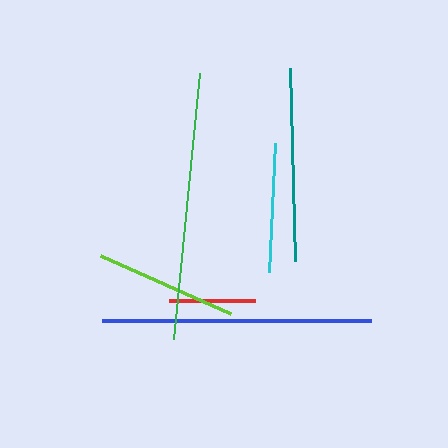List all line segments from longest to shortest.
From longest to shortest: blue, green, teal, lime, cyan, red.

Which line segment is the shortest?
The red line is the shortest at approximately 86 pixels.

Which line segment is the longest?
The blue line is the longest at approximately 269 pixels.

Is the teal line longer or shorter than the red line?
The teal line is longer than the red line.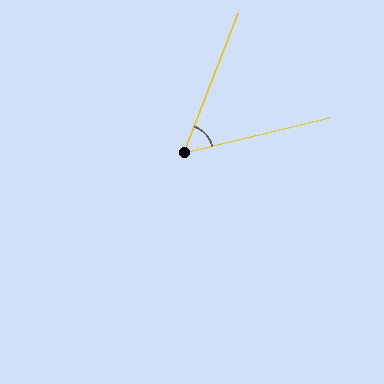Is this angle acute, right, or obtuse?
It is acute.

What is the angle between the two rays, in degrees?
Approximately 55 degrees.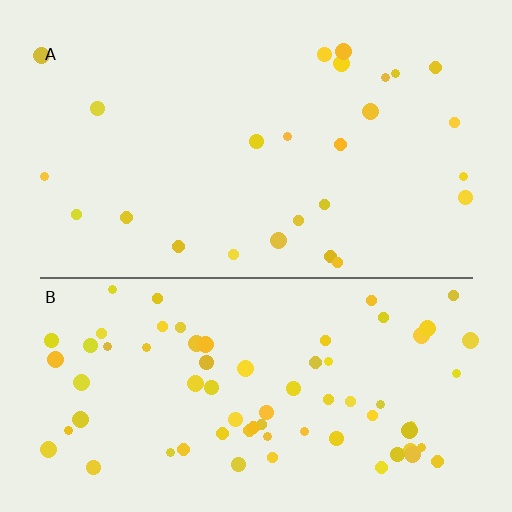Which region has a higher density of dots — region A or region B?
B (the bottom).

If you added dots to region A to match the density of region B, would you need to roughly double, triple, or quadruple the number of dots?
Approximately triple.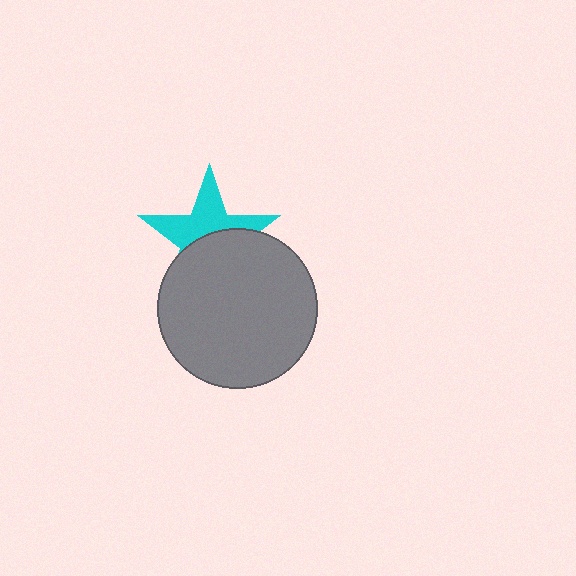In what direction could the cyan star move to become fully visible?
The cyan star could move up. That would shift it out from behind the gray circle entirely.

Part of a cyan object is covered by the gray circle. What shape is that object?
It is a star.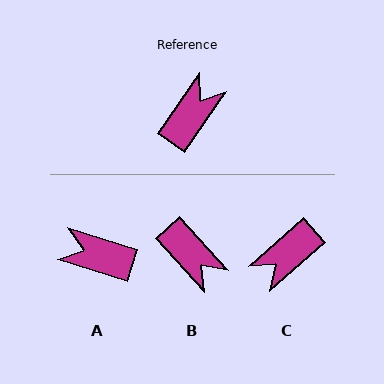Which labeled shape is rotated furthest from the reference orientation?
C, about 166 degrees away.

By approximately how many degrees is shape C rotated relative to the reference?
Approximately 166 degrees counter-clockwise.